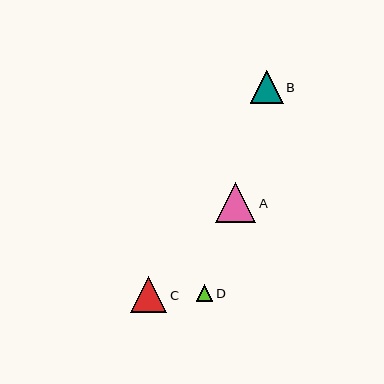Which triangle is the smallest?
Triangle D is the smallest with a size of approximately 17 pixels.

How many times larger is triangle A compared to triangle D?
Triangle A is approximately 2.5 times the size of triangle D.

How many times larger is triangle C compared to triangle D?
Triangle C is approximately 2.2 times the size of triangle D.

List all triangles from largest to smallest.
From largest to smallest: A, C, B, D.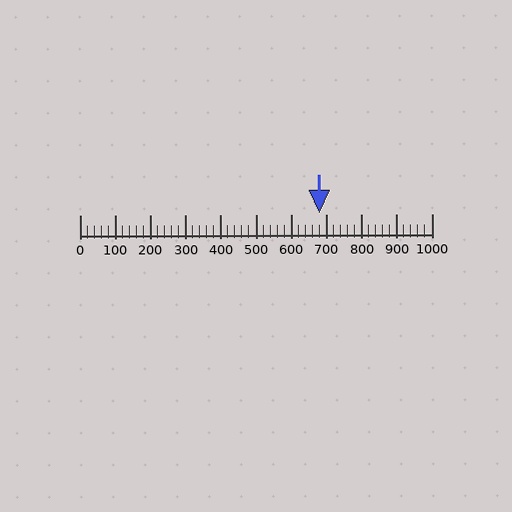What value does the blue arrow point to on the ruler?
The blue arrow points to approximately 680.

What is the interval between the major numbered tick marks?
The major tick marks are spaced 100 units apart.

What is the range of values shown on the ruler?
The ruler shows values from 0 to 1000.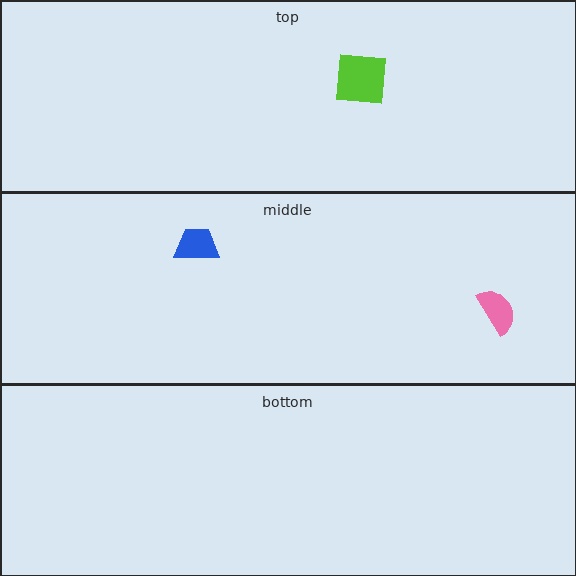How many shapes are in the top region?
1.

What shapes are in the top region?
The lime square.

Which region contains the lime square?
The top region.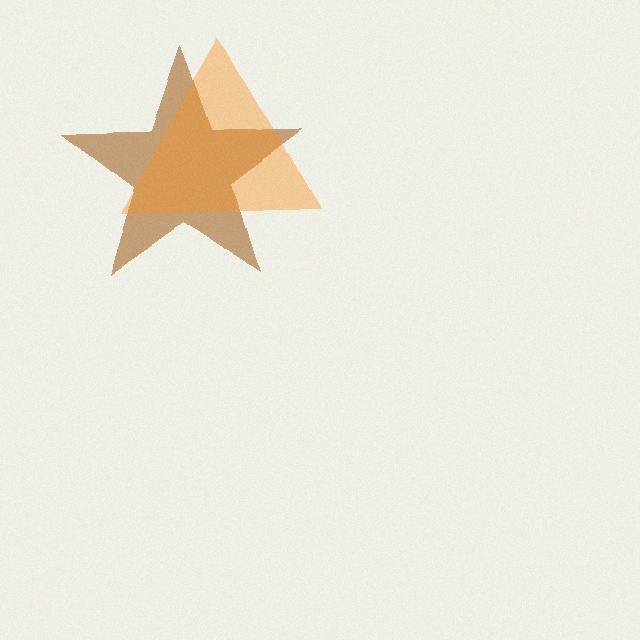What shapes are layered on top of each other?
The layered shapes are: a brown star, an orange triangle.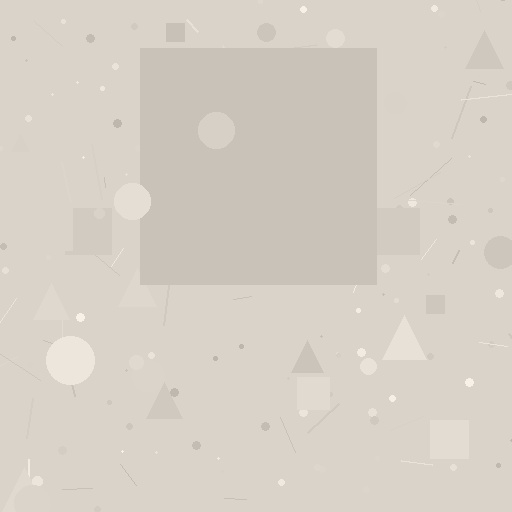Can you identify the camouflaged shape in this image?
The camouflaged shape is a square.